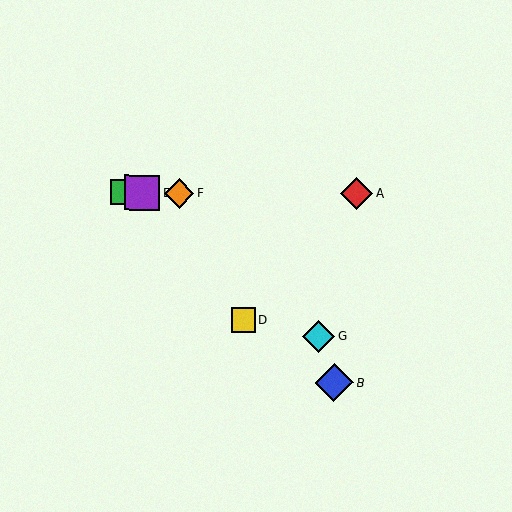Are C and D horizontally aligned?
No, C is at y≈193 and D is at y≈320.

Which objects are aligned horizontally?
Objects A, C, E, F are aligned horizontally.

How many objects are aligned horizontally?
4 objects (A, C, E, F) are aligned horizontally.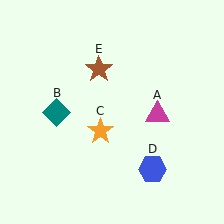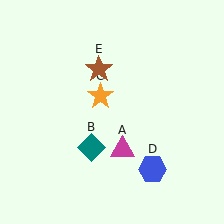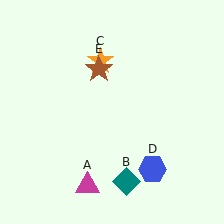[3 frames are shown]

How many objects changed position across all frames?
3 objects changed position: magenta triangle (object A), teal diamond (object B), orange star (object C).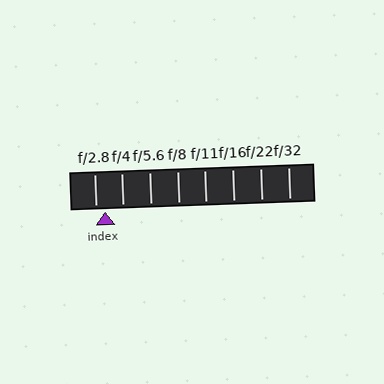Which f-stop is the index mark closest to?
The index mark is closest to f/2.8.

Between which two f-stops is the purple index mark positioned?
The index mark is between f/2.8 and f/4.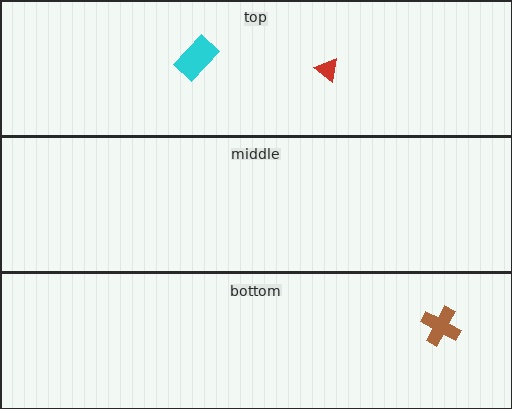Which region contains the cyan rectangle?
The top region.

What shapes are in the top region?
The cyan rectangle, the red triangle.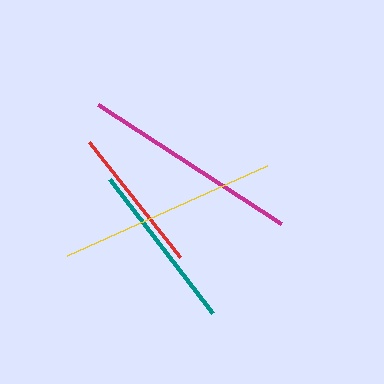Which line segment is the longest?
The yellow line is the longest at approximately 219 pixels.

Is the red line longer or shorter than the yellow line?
The yellow line is longer than the red line.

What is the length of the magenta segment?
The magenta segment is approximately 219 pixels long.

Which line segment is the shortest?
The red line is the shortest at approximately 146 pixels.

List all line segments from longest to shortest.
From longest to shortest: yellow, magenta, teal, red.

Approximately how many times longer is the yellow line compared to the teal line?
The yellow line is approximately 1.3 times the length of the teal line.